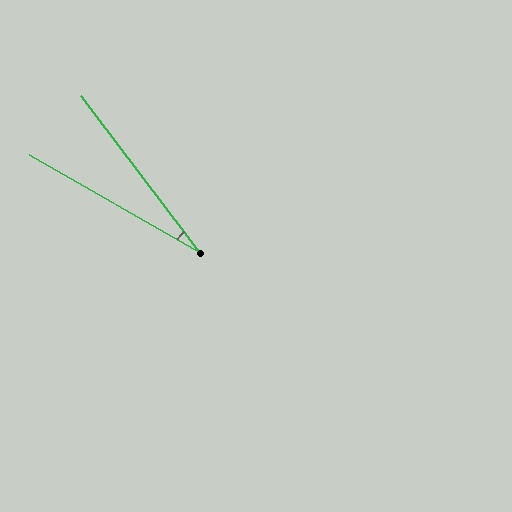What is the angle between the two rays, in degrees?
Approximately 23 degrees.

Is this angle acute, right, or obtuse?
It is acute.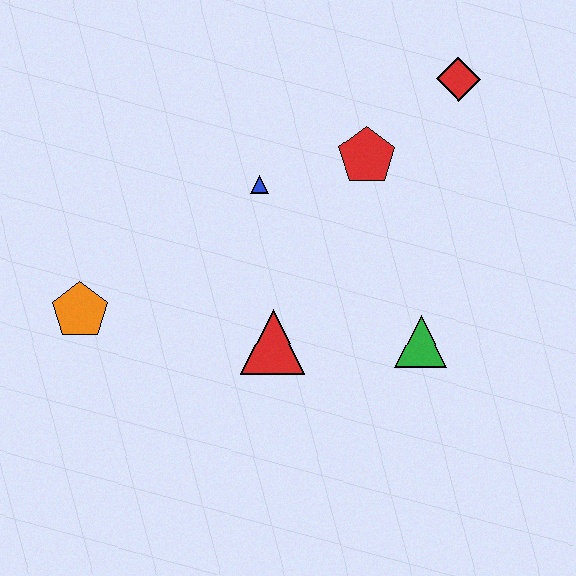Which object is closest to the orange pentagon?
The red triangle is closest to the orange pentagon.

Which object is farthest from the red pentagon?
The orange pentagon is farthest from the red pentagon.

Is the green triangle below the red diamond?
Yes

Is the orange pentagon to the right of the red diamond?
No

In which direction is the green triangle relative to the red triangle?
The green triangle is to the right of the red triangle.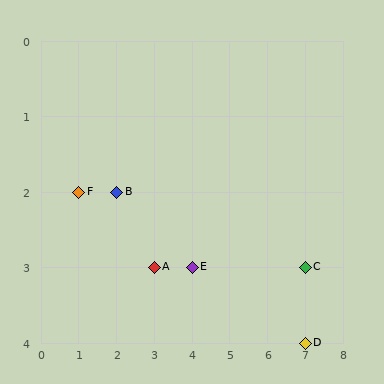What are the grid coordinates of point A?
Point A is at grid coordinates (3, 3).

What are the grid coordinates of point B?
Point B is at grid coordinates (2, 2).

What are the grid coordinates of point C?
Point C is at grid coordinates (7, 3).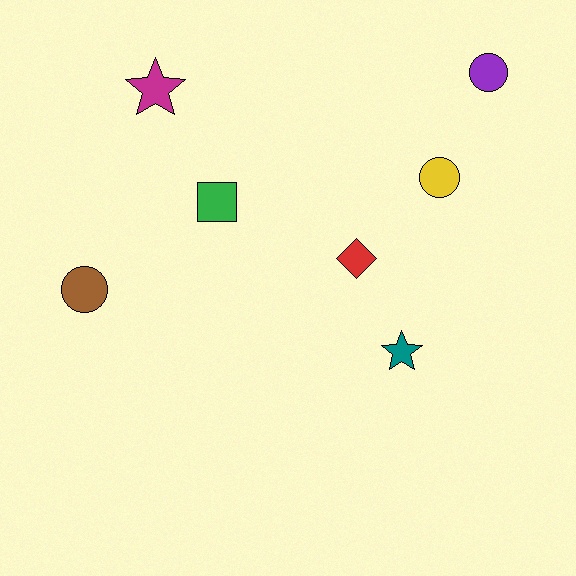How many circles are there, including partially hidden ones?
There are 3 circles.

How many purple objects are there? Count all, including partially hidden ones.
There is 1 purple object.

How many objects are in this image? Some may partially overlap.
There are 7 objects.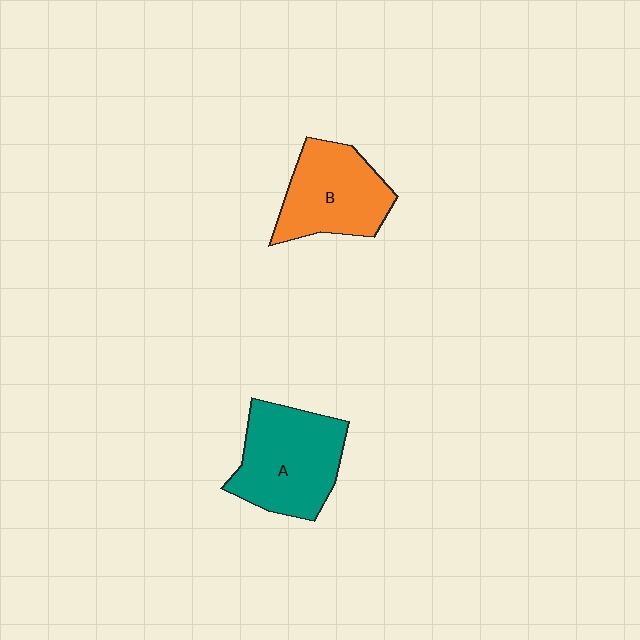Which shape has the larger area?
Shape A (teal).